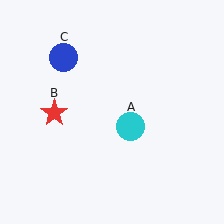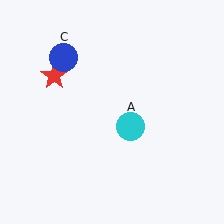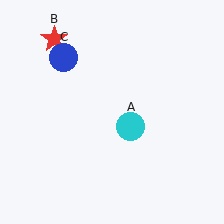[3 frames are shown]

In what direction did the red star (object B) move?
The red star (object B) moved up.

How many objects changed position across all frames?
1 object changed position: red star (object B).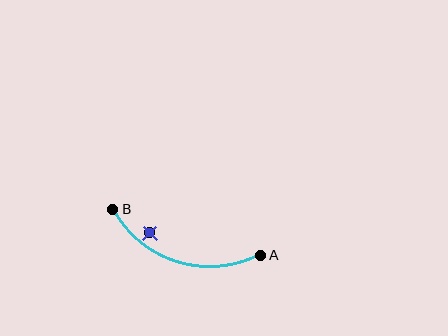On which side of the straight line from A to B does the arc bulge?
The arc bulges below the straight line connecting A and B.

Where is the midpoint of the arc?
The arc midpoint is the point on the curve farthest from the straight line joining A and B. It sits below that line.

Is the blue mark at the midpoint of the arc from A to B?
No — the blue mark does not lie on the arc at all. It sits slightly inside the curve.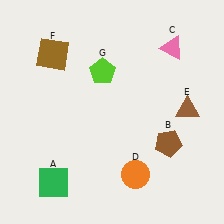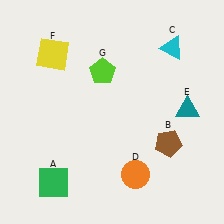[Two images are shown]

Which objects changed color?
C changed from pink to cyan. E changed from brown to teal. F changed from brown to yellow.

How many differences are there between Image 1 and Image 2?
There are 3 differences between the two images.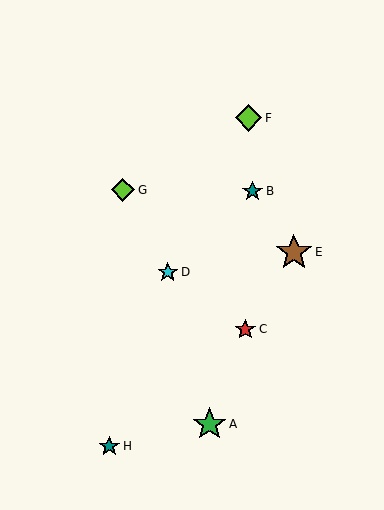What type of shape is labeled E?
Shape E is a brown star.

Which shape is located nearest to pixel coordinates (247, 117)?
The lime diamond (labeled F) at (248, 118) is nearest to that location.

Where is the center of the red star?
The center of the red star is at (245, 329).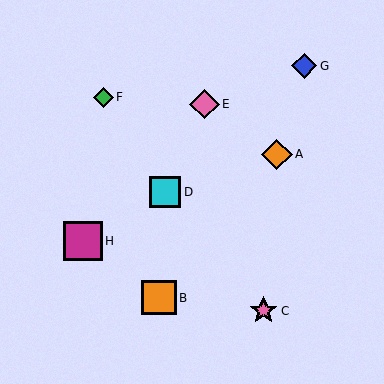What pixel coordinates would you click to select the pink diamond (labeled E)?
Click at (205, 104) to select the pink diamond E.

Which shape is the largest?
The magenta square (labeled H) is the largest.